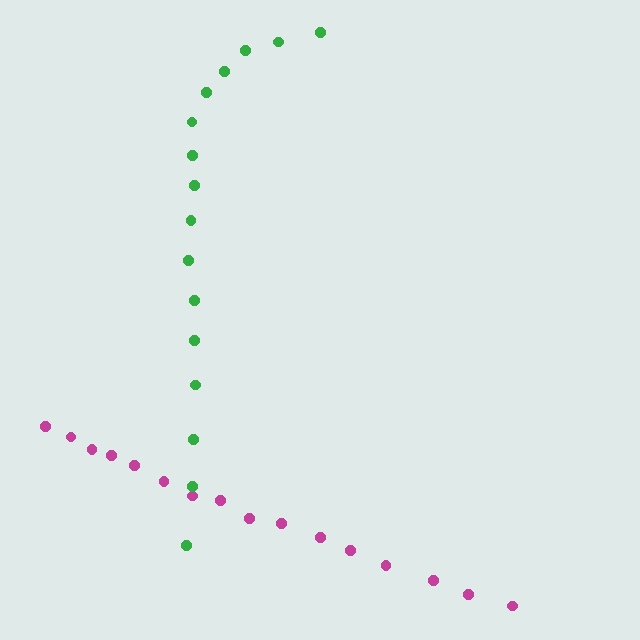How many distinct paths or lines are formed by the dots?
There are 2 distinct paths.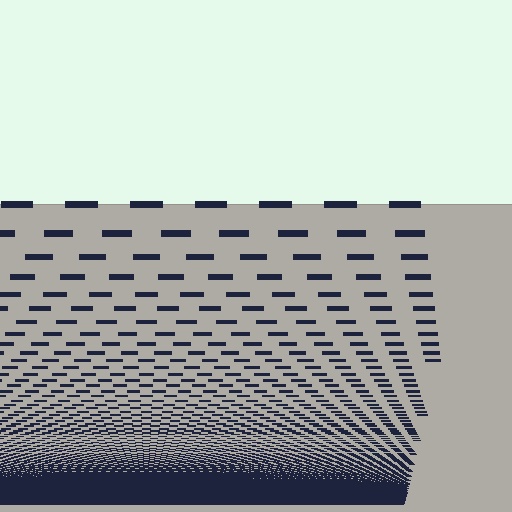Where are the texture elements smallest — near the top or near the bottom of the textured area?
Near the bottom.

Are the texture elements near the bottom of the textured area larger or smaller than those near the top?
Smaller. The gradient is inverted — elements near the bottom are smaller and denser.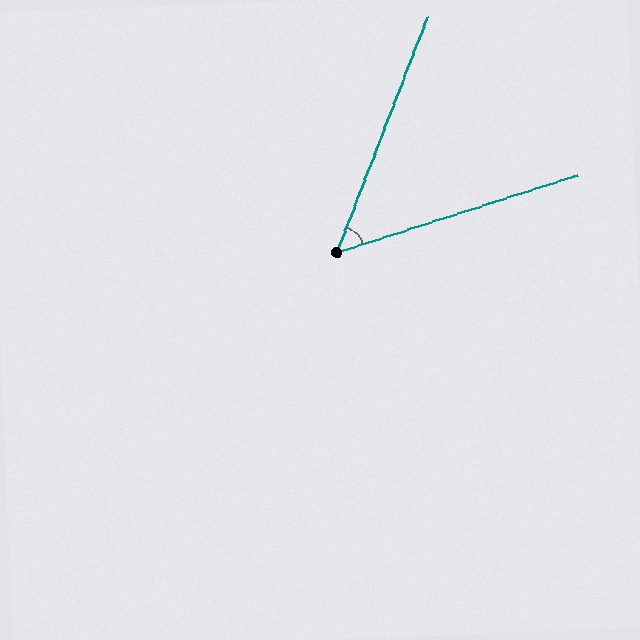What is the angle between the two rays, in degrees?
Approximately 51 degrees.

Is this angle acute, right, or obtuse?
It is acute.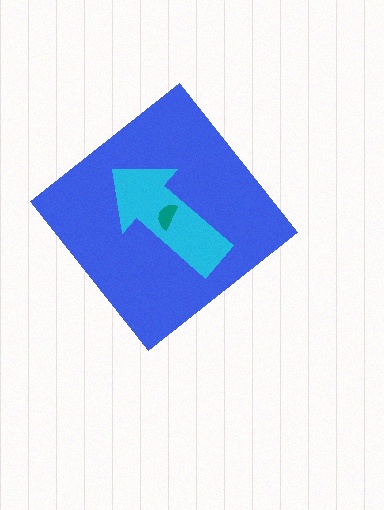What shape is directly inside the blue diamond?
The cyan arrow.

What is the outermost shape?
The blue diamond.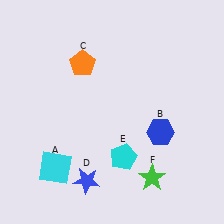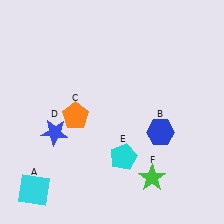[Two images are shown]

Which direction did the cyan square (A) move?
The cyan square (A) moved down.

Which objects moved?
The objects that moved are: the cyan square (A), the orange pentagon (C), the blue star (D).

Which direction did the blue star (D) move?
The blue star (D) moved up.